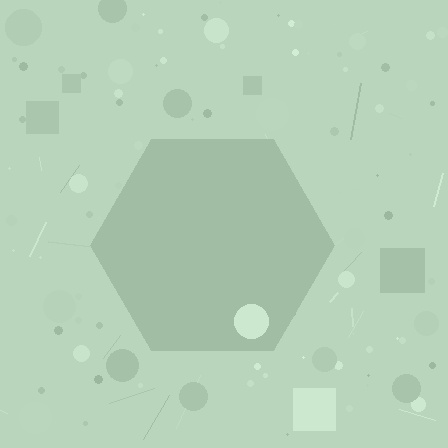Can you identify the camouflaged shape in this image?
The camouflaged shape is a hexagon.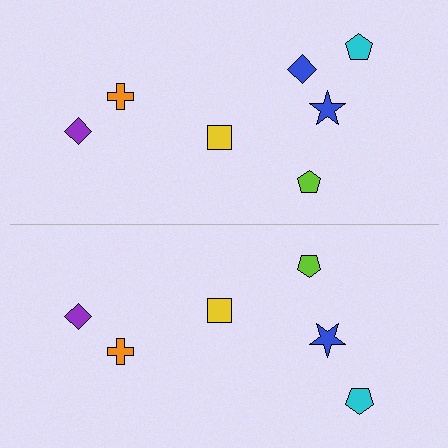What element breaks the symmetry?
A blue diamond is missing from the bottom side.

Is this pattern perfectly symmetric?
No, the pattern is not perfectly symmetric. A blue diamond is missing from the bottom side.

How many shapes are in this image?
There are 13 shapes in this image.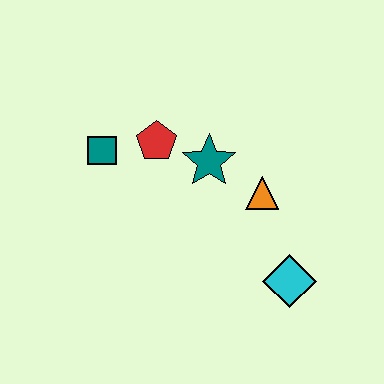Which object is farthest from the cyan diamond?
The teal square is farthest from the cyan diamond.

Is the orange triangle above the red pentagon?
No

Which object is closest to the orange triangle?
The teal star is closest to the orange triangle.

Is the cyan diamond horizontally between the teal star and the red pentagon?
No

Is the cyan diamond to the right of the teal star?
Yes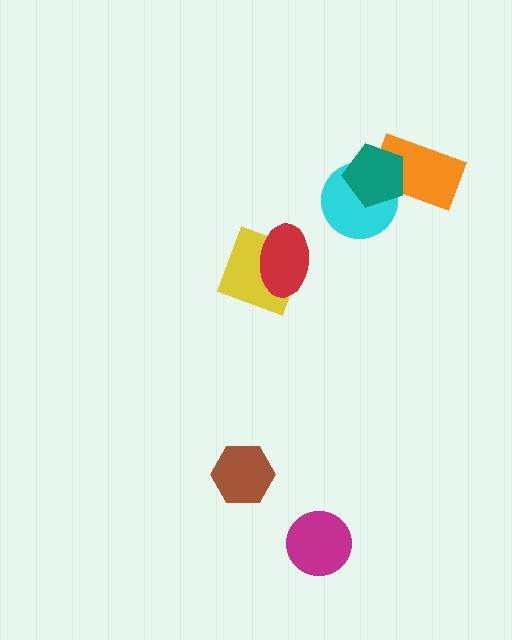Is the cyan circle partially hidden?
Yes, it is partially covered by another shape.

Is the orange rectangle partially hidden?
Yes, it is partially covered by another shape.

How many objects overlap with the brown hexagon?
0 objects overlap with the brown hexagon.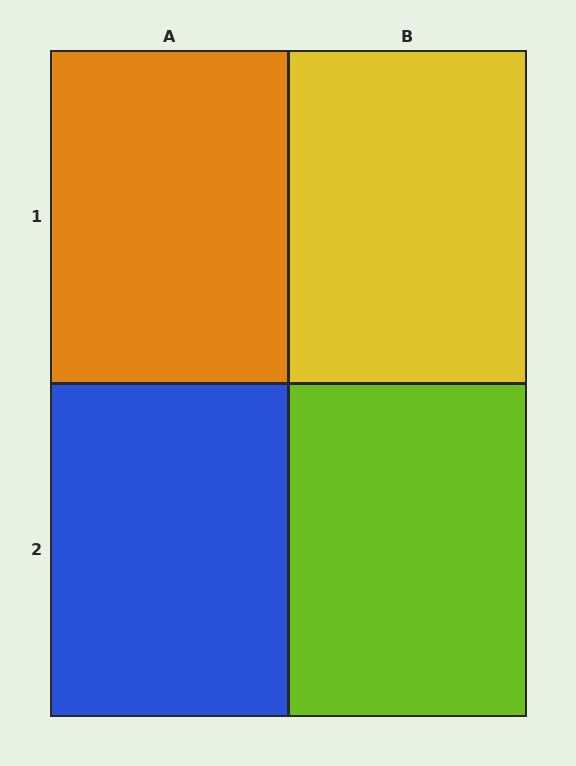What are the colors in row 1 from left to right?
Orange, yellow.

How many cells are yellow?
1 cell is yellow.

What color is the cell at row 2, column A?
Blue.